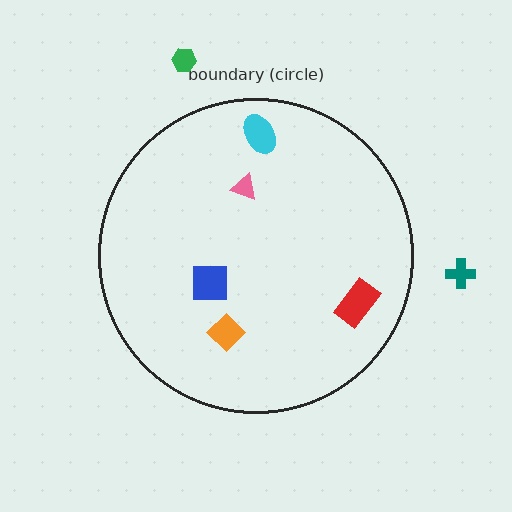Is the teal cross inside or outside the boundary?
Outside.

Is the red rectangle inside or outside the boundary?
Inside.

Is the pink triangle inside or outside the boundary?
Inside.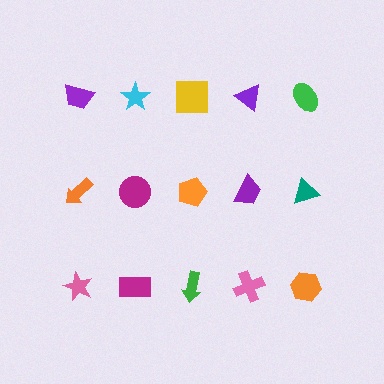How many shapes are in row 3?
5 shapes.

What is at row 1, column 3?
A yellow square.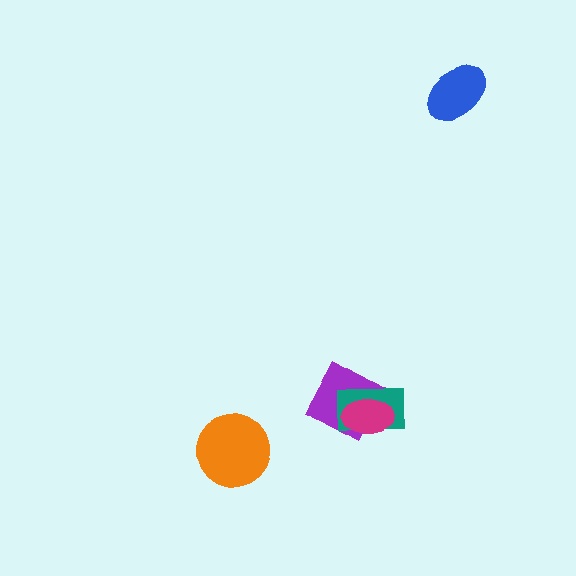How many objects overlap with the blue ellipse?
0 objects overlap with the blue ellipse.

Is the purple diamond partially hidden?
Yes, it is partially covered by another shape.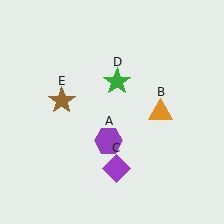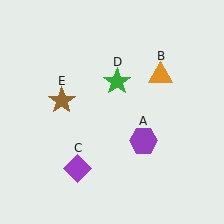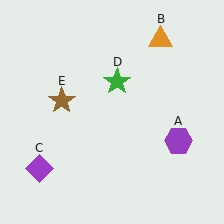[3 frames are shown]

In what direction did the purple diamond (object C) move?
The purple diamond (object C) moved left.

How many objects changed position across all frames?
3 objects changed position: purple hexagon (object A), orange triangle (object B), purple diamond (object C).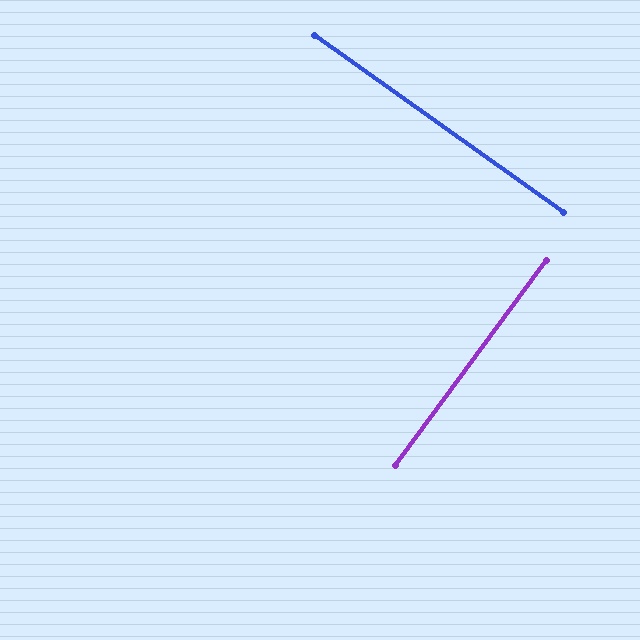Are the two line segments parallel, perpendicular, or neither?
Perpendicular — they meet at approximately 89°.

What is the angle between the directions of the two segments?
Approximately 89 degrees.